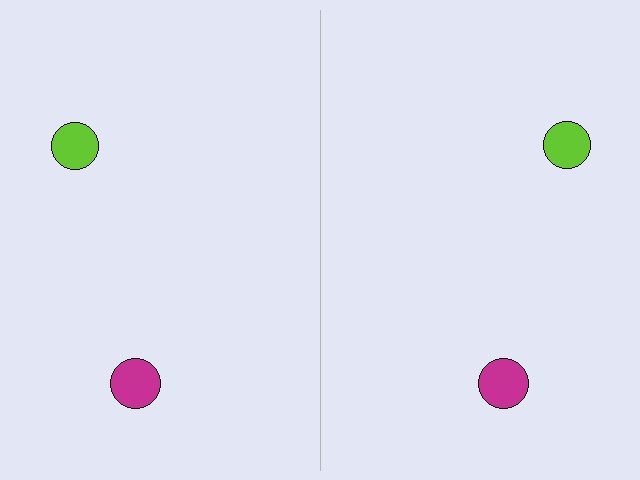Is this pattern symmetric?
Yes, this pattern has bilateral (reflection) symmetry.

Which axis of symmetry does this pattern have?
The pattern has a vertical axis of symmetry running through the center of the image.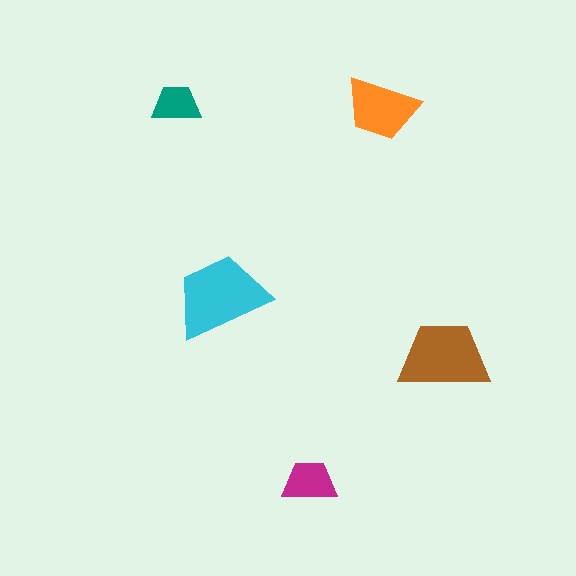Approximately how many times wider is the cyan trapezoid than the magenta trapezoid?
About 1.5 times wider.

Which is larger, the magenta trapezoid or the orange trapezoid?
The orange one.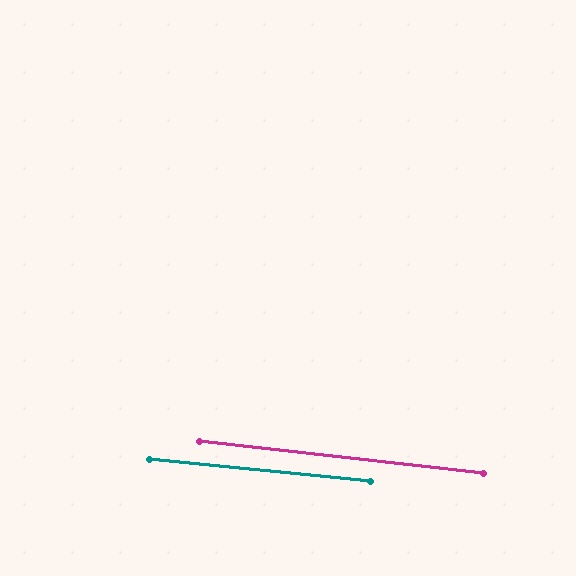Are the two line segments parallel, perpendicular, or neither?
Parallel — their directions differ by only 1.0°.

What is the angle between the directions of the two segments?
Approximately 1 degree.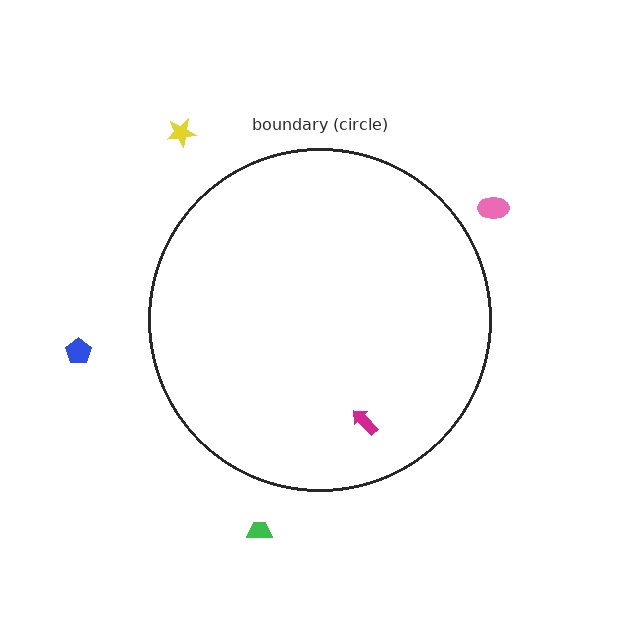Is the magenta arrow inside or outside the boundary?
Inside.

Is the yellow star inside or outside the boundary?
Outside.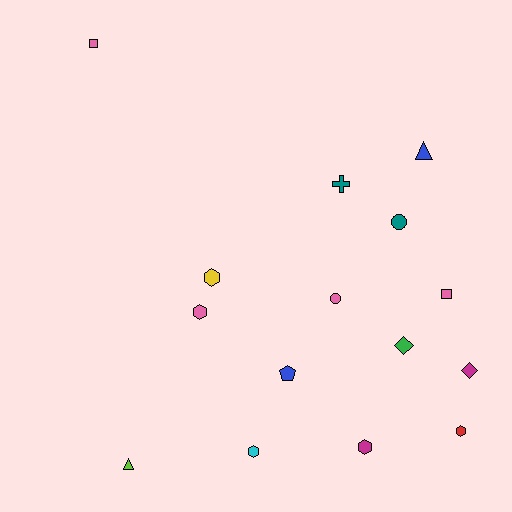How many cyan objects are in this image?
There is 1 cyan object.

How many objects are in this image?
There are 15 objects.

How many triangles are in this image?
There are 2 triangles.